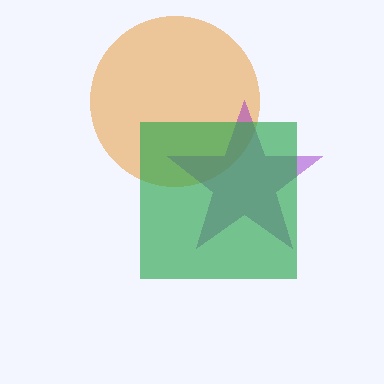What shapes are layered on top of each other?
The layered shapes are: an orange circle, a purple star, a green square.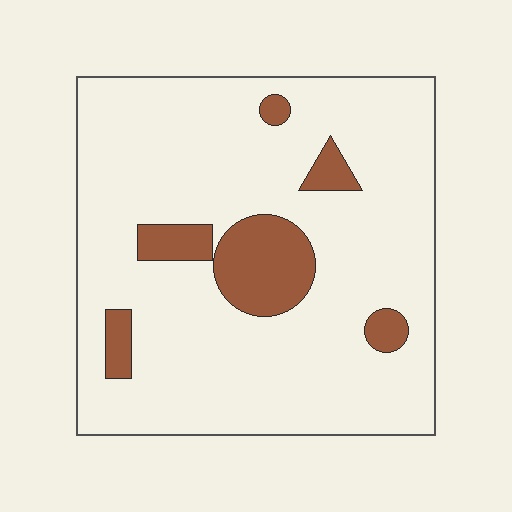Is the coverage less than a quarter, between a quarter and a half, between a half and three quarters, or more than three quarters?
Less than a quarter.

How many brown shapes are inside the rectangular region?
6.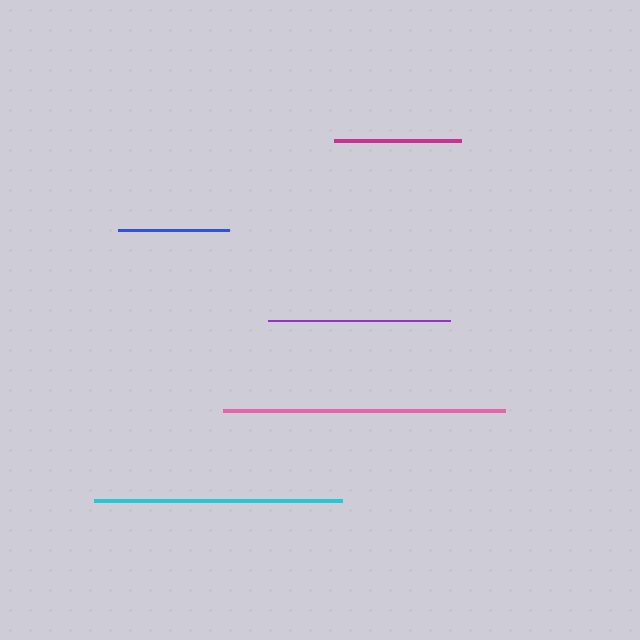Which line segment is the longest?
The pink line is the longest at approximately 281 pixels.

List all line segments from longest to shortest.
From longest to shortest: pink, cyan, purple, magenta, blue.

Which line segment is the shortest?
The blue line is the shortest at approximately 111 pixels.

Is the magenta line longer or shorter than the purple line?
The purple line is longer than the magenta line.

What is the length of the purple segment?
The purple segment is approximately 182 pixels long.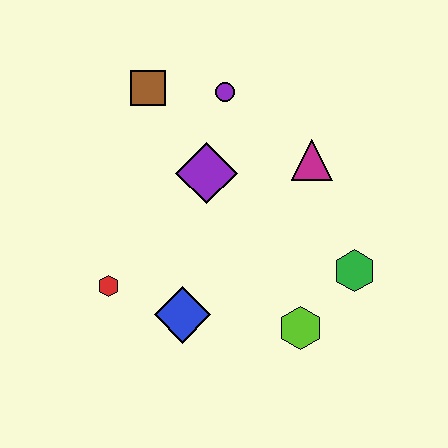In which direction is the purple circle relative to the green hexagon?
The purple circle is above the green hexagon.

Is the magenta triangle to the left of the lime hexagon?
No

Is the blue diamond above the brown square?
No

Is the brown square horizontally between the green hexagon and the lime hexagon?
No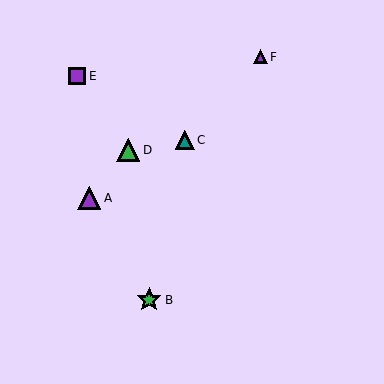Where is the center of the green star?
The center of the green star is at (149, 300).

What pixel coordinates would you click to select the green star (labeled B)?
Click at (149, 300) to select the green star B.